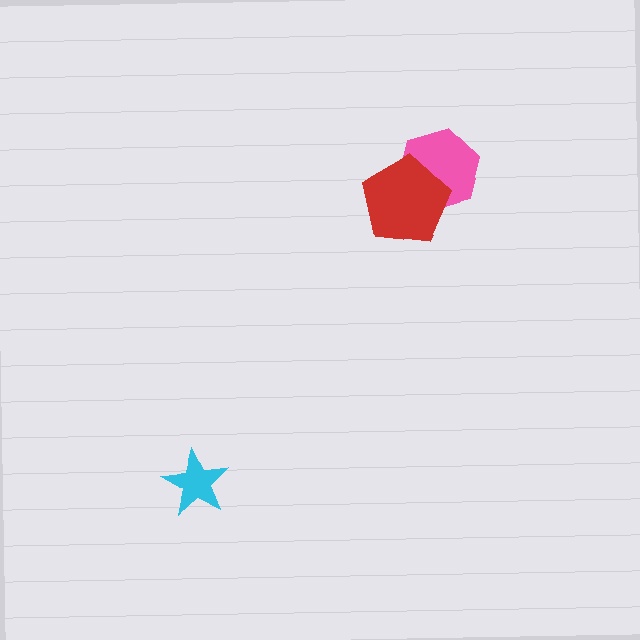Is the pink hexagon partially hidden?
Yes, it is partially covered by another shape.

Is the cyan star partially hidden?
No, no other shape covers it.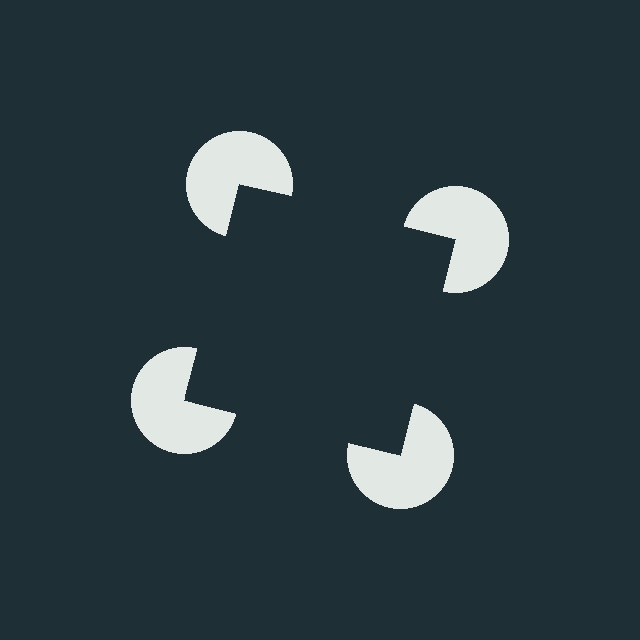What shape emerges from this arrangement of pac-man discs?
An illusory square — its edges are inferred from the aligned wedge cuts in the pac-man discs, not physically drawn.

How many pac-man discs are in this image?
There are 4 — one at each vertex of the illusory square.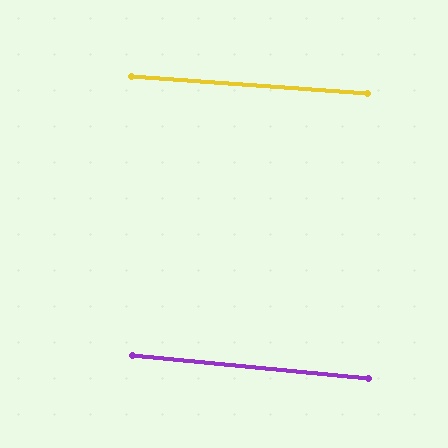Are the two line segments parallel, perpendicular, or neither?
Parallel — their directions differ by only 1.4°.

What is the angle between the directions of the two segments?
Approximately 1 degree.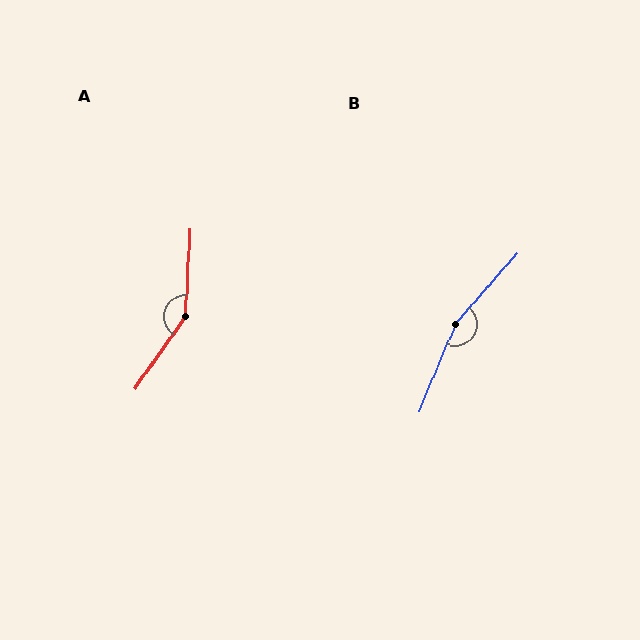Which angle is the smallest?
A, at approximately 148 degrees.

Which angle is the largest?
B, at approximately 161 degrees.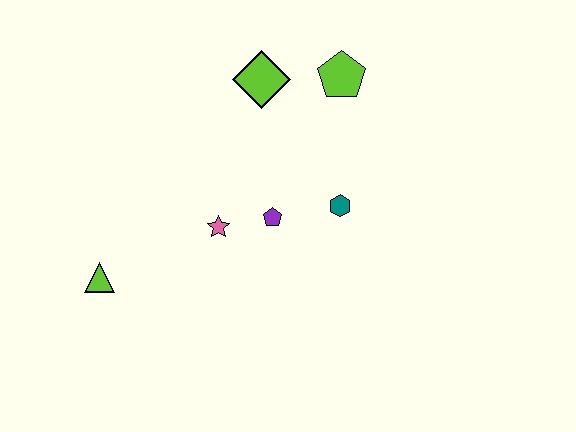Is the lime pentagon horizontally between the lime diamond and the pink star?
No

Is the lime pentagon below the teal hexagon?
No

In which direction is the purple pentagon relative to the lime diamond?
The purple pentagon is below the lime diamond.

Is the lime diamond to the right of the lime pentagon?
No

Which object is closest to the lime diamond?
The lime pentagon is closest to the lime diamond.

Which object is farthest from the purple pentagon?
The lime triangle is farthest from the purple pentagon.